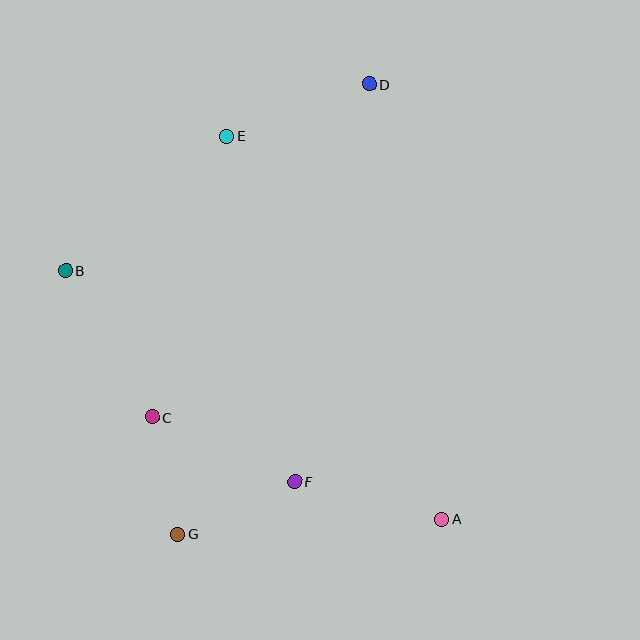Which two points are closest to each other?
Points C and G are closest to each other.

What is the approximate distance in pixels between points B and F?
The distance between B and F is approximately 312 pixels.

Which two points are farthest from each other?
Points D and G are farthest from each other.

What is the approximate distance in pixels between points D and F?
The distance between D and F is approximately 404 pixels.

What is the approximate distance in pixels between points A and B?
The distance between A and B is approximately 451 pixels.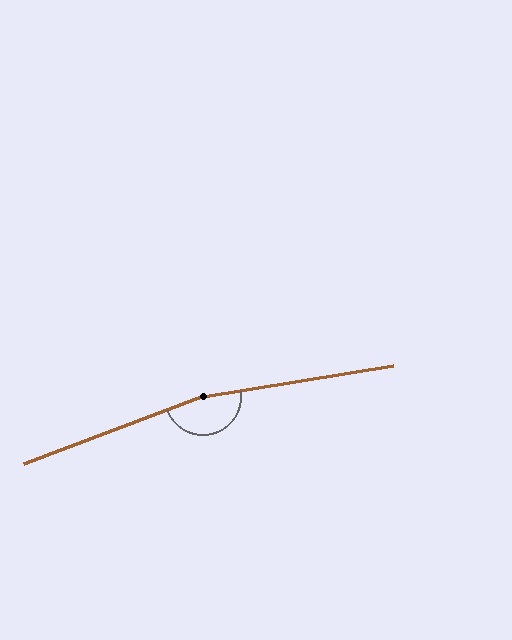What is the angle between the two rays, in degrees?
Approximately 168 degrees.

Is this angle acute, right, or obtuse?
It is obtuse.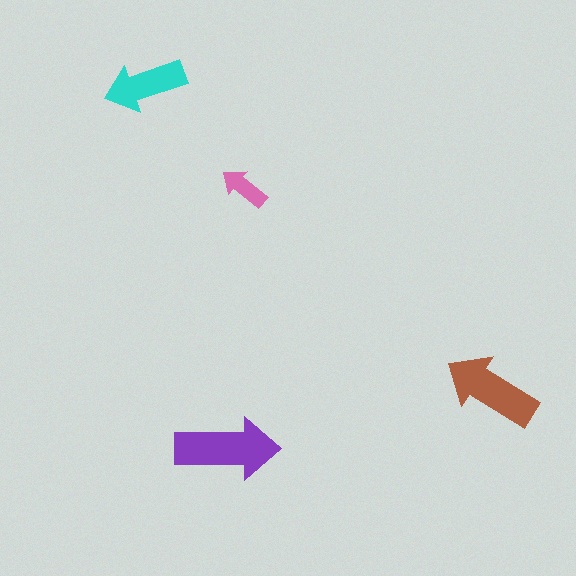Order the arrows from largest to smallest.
the purple one, the brown one, the cyan one, the pink one.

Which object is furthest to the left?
The cyan arrow is leftmost.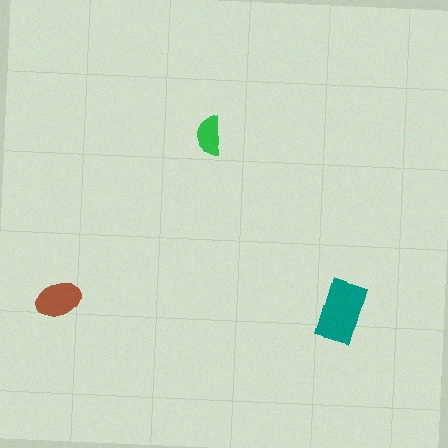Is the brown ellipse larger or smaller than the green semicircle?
Larger.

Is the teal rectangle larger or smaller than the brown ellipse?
Larger.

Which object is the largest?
The teal rectangle.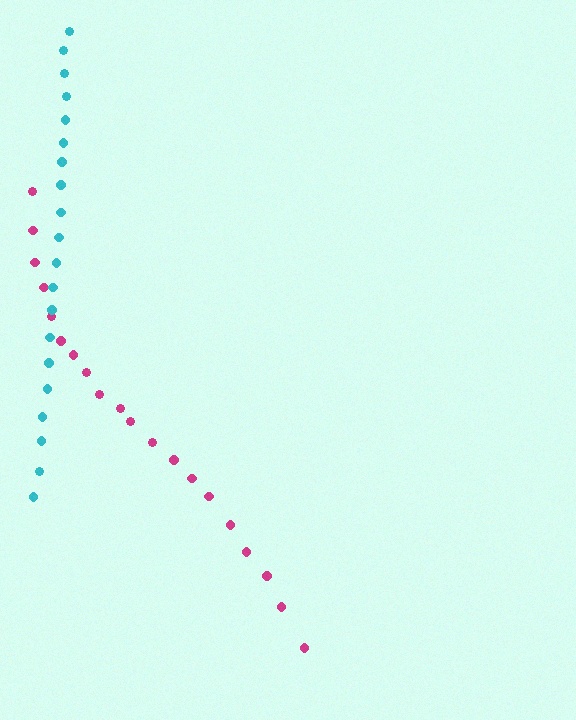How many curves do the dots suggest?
There are 2 distinct paths.